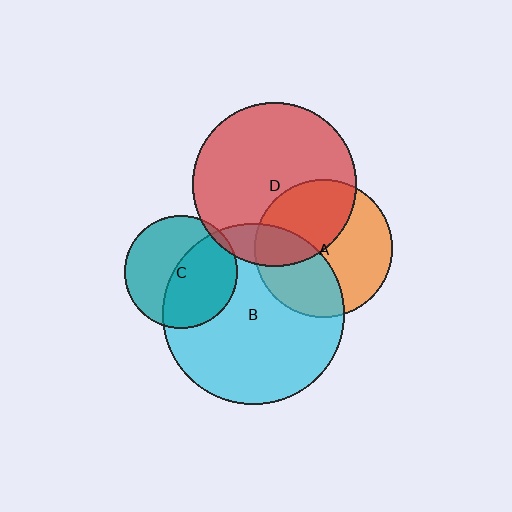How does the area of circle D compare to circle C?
Approximately 2.1 times.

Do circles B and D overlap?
Yes.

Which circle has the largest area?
Circle B (cyan).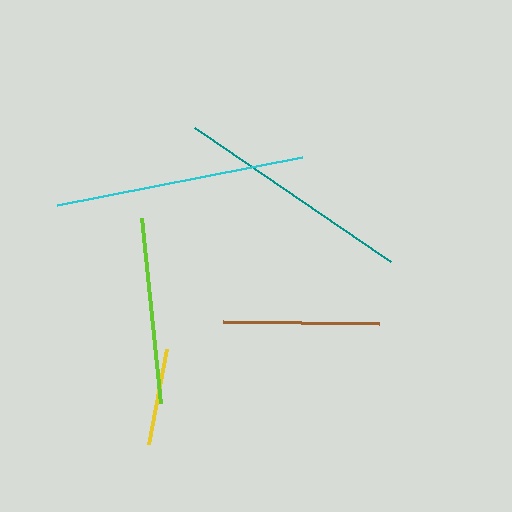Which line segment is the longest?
The cyan line is the longest at approximately 250 pixels.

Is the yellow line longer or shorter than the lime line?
The lime line is longer than the yellow line.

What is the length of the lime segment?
The lime segment is approximately 186 pixels long.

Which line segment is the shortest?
The yellow line is the shortest at approximately 96 pixels.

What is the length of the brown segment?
The brown segment is approximately 156 pixels long.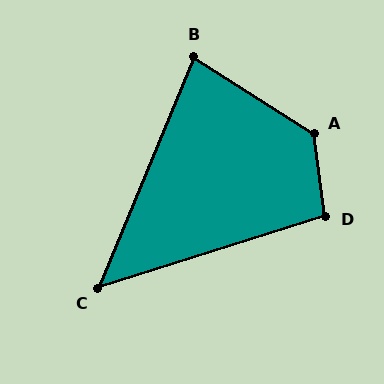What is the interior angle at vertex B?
Approximately 80 degrees (acute).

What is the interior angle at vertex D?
Approximately 100 degrees (obtuse).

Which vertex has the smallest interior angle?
C, at approximately 50 degrees.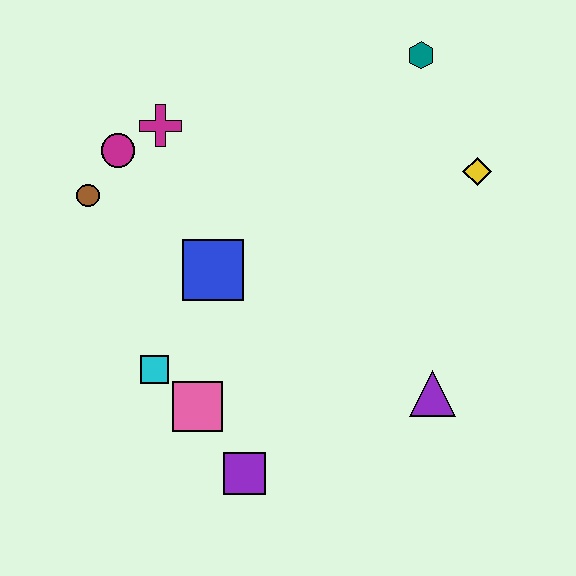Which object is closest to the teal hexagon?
The yellow diamond is closest to the teal hexagon.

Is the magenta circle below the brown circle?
No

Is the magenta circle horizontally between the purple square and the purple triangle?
No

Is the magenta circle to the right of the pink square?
No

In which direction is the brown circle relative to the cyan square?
The brown circle is above the cyan square.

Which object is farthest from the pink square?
The teal hexagon is farthest from the pink square.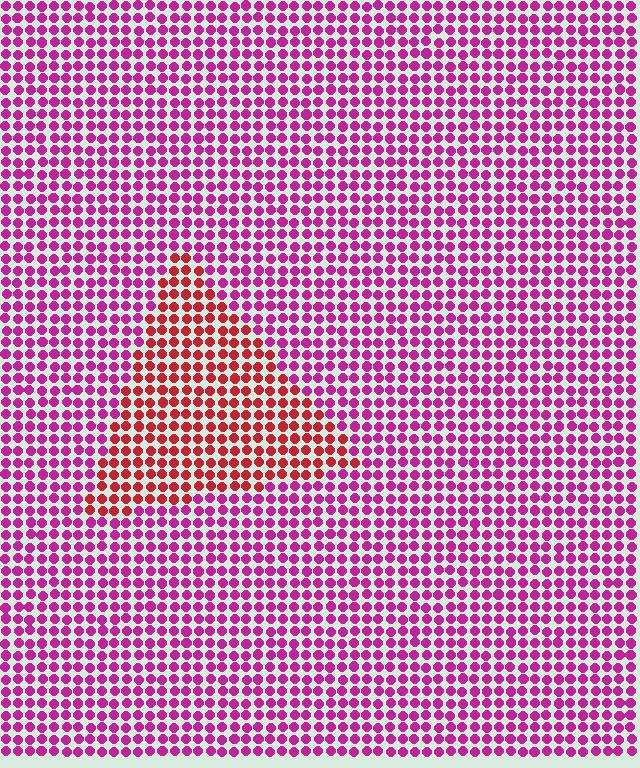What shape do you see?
I see a triangle.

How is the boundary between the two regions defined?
The boundary is defined purely by a slight shift in hue (about 40 degrees). Spacing, size, and orientation are identical on both sides.